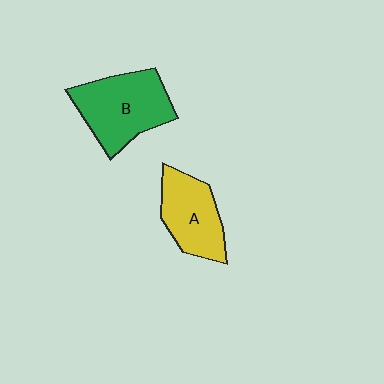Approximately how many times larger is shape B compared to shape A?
Approximately 1.3 times.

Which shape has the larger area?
Shape B (green).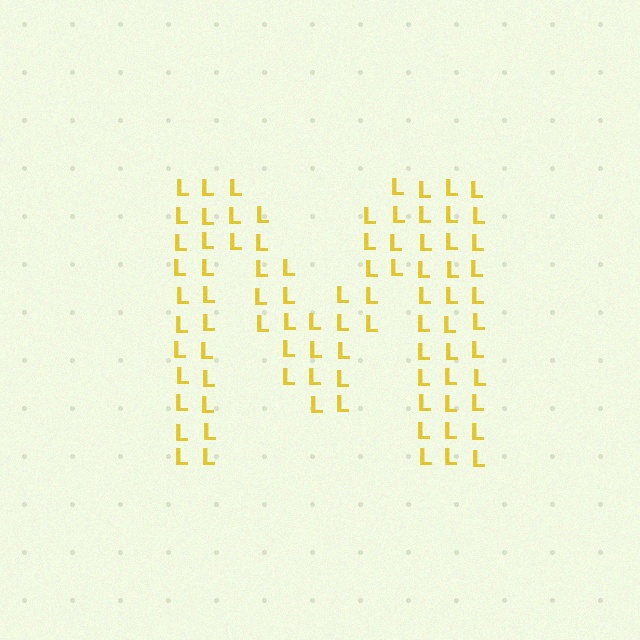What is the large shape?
The large shape is the letter M.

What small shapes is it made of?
It is made of small letter L's.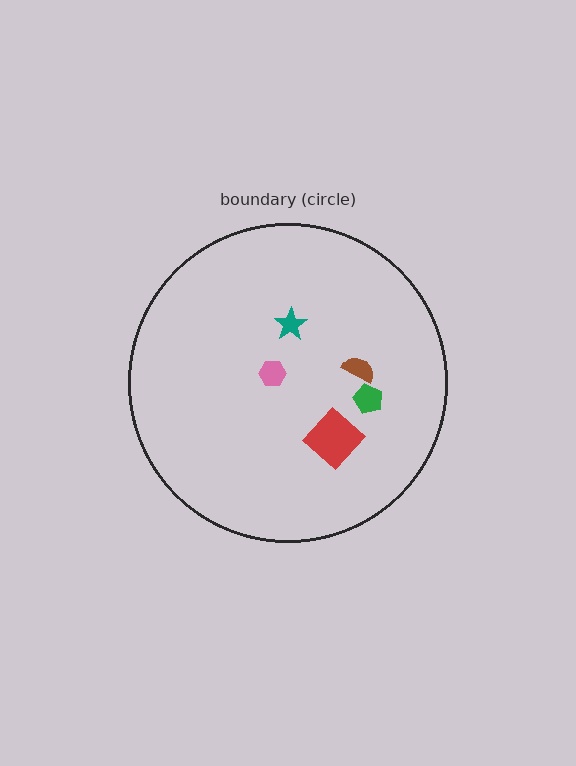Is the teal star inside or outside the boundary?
Inside.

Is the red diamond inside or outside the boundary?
Inside.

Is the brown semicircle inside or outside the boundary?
Inside.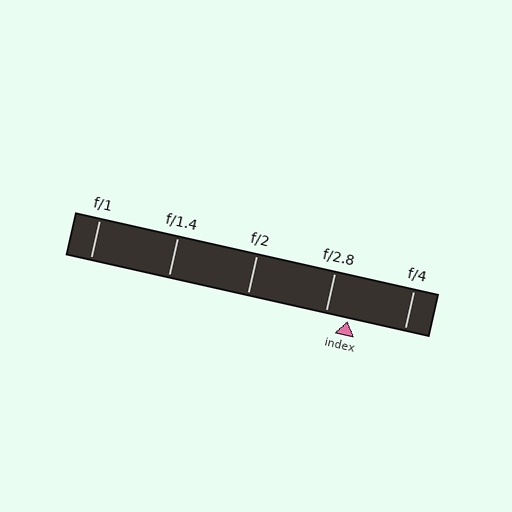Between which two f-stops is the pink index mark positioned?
The index mark is between f/2.8 and f/4.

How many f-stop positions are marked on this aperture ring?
There are 5 f-stop positions marked.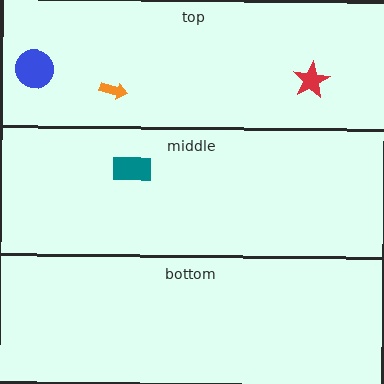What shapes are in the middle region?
The teal rectangle.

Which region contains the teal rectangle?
The middle region.